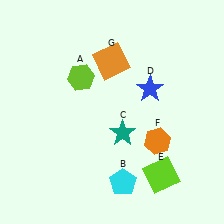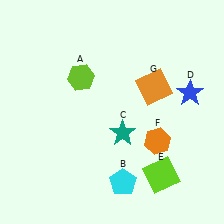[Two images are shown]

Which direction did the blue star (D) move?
The blue star (D) moved right.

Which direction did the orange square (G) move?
The orange square (G) moved right.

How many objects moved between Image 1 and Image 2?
2 objects moved between the two images.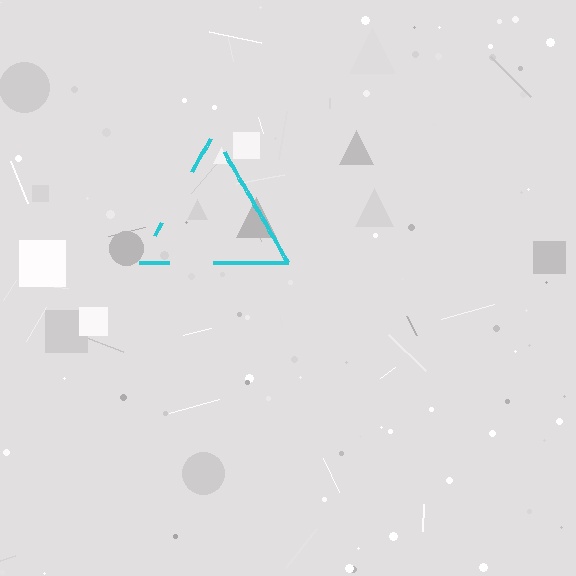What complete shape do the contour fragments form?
The contour fragments form a triangle.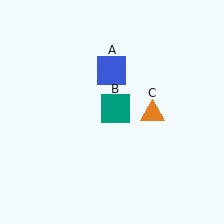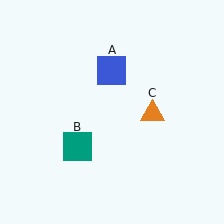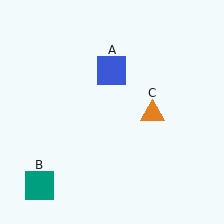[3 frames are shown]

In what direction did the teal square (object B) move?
The teal square (object B) moved down and to the left.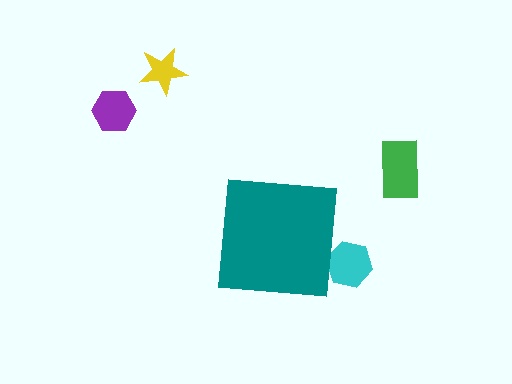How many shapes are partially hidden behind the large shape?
1 shape is partially hidden.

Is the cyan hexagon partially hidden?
Yes, the cyan hexagon is partially hidden behind the teal square.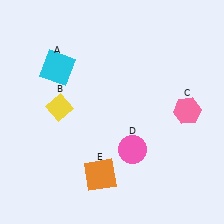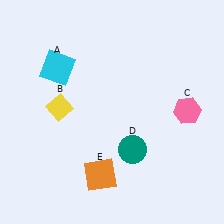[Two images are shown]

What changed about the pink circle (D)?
In Image 1, D is pink. In Image 2, it changed to teal.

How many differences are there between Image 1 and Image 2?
There is 1 difference between the two images.